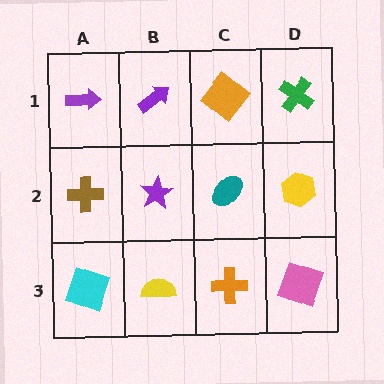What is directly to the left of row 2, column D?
A teal ellipse.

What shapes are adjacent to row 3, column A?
A brown cross (row 2, column A), a yellow semicircle (row 3, column B).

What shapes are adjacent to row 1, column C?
A teal ellipse (row 2, column C), a purple arrow (row 1, column B), a green cross (row 1, column D).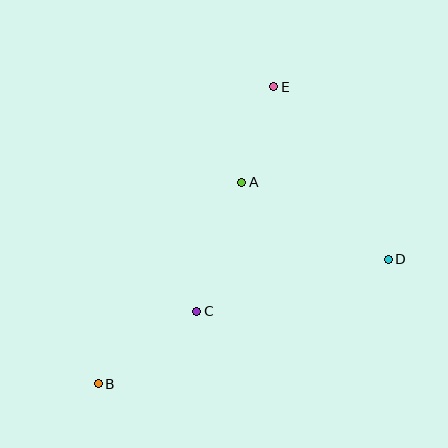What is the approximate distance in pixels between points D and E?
The distance between D and E is approximately 207 pixels.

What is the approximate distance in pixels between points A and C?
The distance between A and C is approximately 137 pixels.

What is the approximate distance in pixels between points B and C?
The distance between B and C is approximately 122 pixels.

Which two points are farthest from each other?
Points B and E are farthest from each other.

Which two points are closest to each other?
Points A and E are closest to each other.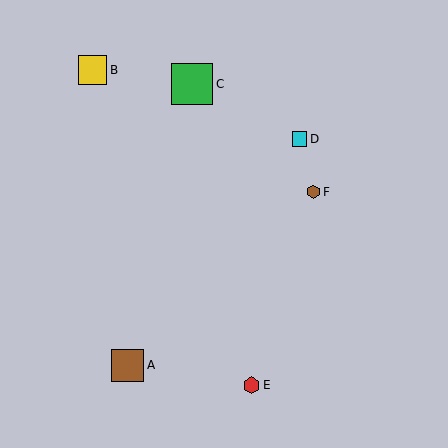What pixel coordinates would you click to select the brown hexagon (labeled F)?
Click at (313, 192) to select the brown hexagon F.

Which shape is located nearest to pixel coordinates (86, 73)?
The yellow square (labeled B) at (93, 70) is nearest to that location.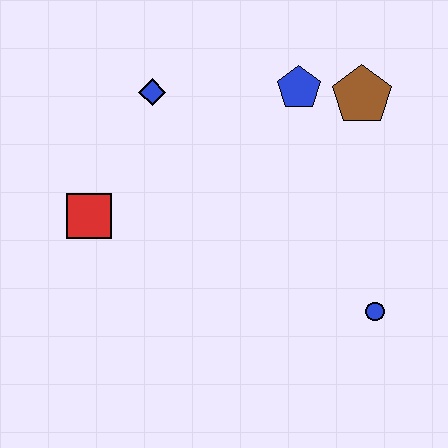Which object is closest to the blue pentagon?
The brown pentagon is closest to the blue pentagon.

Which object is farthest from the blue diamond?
The blue circle is farthest from the blue diamond.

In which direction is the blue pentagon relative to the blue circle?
The blue pentagon is above the blue circle.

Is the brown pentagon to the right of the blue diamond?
Yes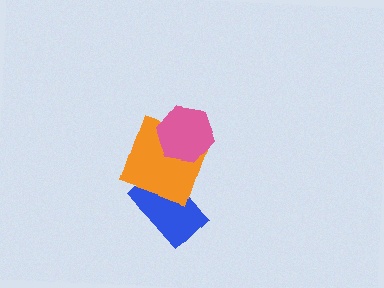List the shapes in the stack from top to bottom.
From top to bottom: the pink hexagon, the orange square, the blue rectangle.